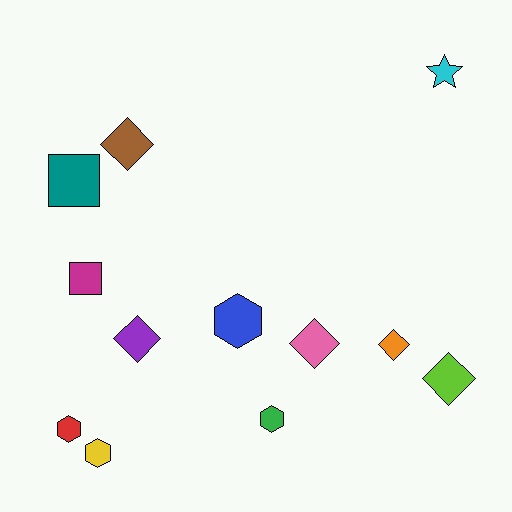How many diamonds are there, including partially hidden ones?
There are 5 diamonds.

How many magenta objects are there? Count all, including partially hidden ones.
There is 1 magenta object.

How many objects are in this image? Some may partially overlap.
There are 12 objects.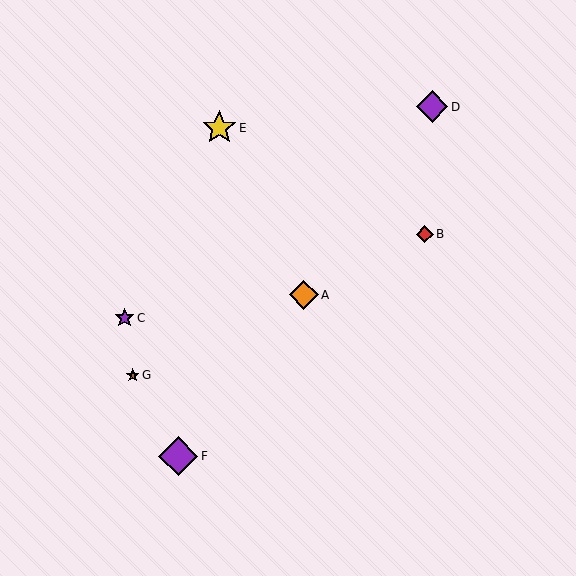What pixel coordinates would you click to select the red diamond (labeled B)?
Click at (425, 234) to select the red diamond B.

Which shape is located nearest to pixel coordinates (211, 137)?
The yellow star (labeled E) at (219, 128) is nearest to that location.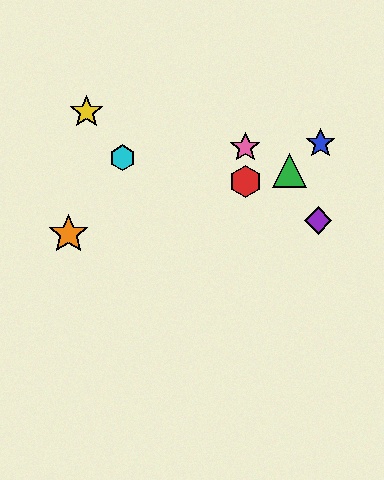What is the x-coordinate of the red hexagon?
The red hexagon is at x≈245.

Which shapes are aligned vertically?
The red hexagon, the pink star are aligned vertically.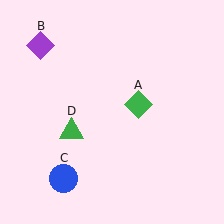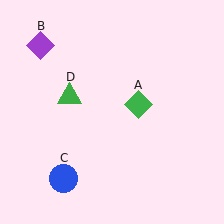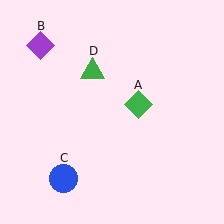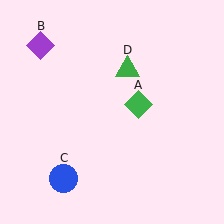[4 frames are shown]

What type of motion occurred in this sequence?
The green triangle (object D) rotated clockwise around the center of the scene.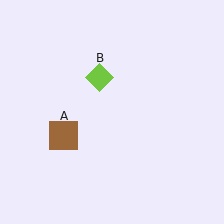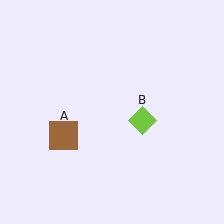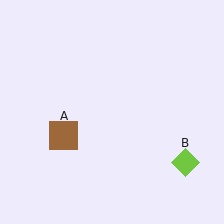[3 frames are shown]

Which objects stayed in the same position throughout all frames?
Brown square (object A) remained stationary.